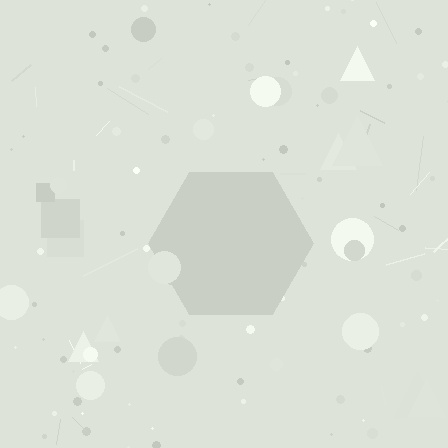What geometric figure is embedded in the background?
A hexagon is embedded in the background.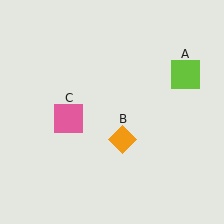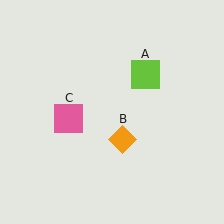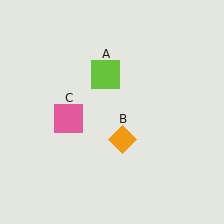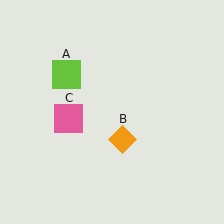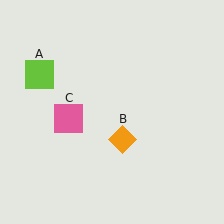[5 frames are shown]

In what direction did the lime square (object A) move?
The lime square (object A) moved left.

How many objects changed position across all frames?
1 object changed position: lime square (object A).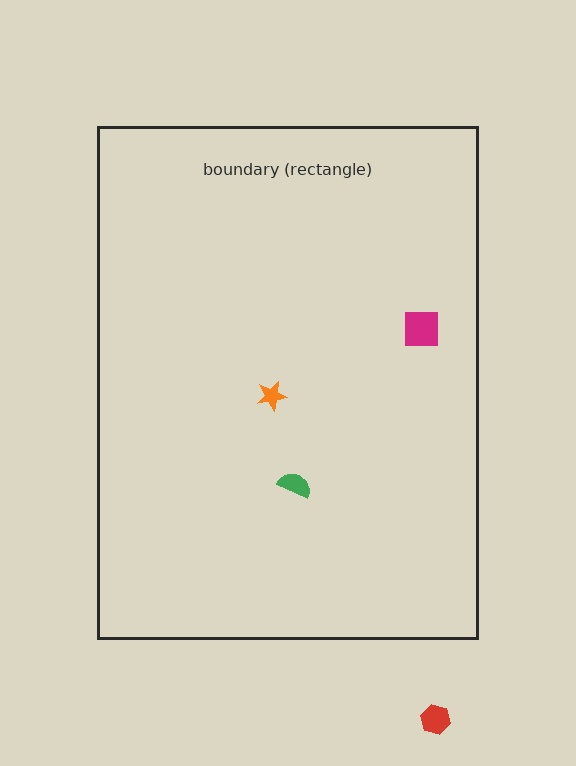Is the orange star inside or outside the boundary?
Inside.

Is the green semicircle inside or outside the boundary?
Inside.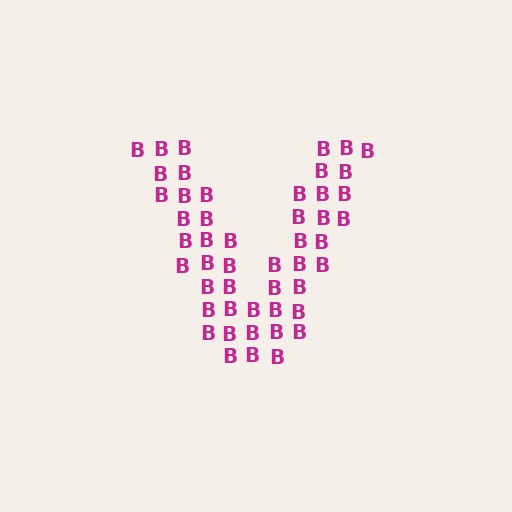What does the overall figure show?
The overall figure shows the letter V.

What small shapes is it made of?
It is made of small letter B's.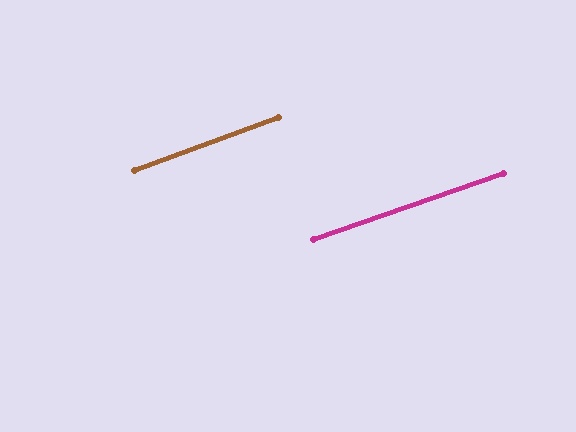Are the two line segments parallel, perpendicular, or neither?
Parallel — their directions differ by only 1.1°.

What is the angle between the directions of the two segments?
Approximately 1 degree.